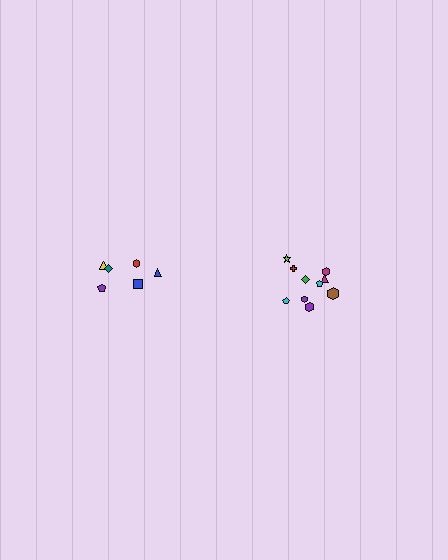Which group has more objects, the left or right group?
The right group.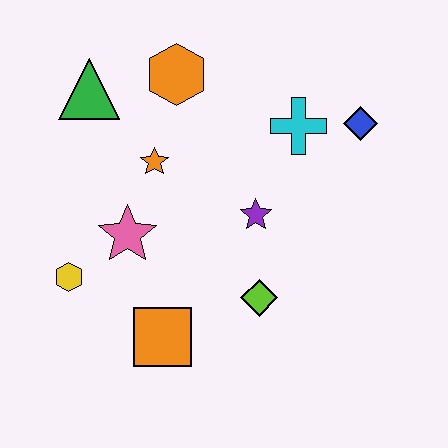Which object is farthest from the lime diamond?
The green triangle is farthest from the lime diamond.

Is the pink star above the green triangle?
No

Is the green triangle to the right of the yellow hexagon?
Yes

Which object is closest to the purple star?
The lime diamond is closest to the purple star.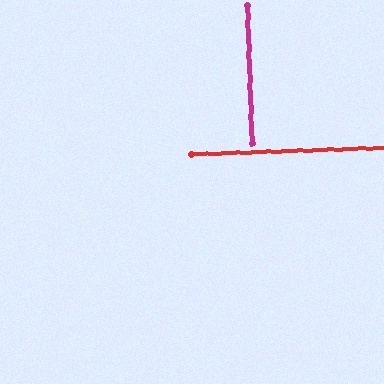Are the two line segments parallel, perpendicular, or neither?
Perpendicular — they meet at approximately 90°.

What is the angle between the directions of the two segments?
Approximately 90 degrees.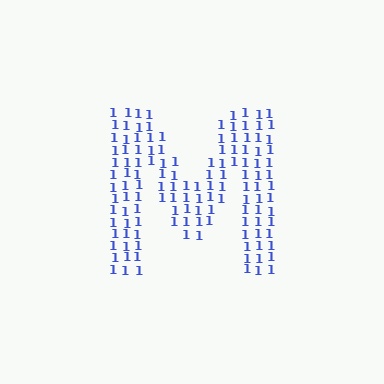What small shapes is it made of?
It is made of small digit 1's.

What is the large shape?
The large shape is the letter M.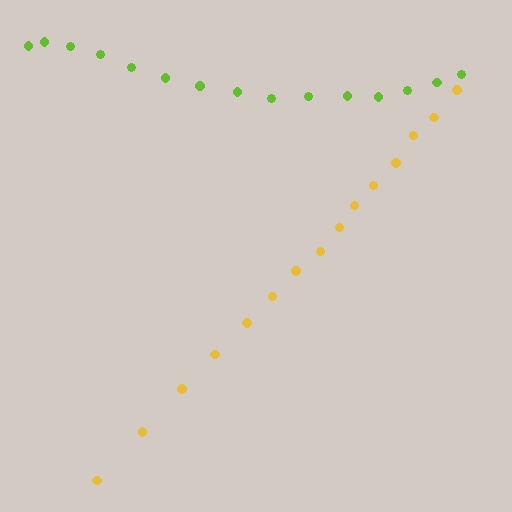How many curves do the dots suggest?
There are 2 distinct paths.